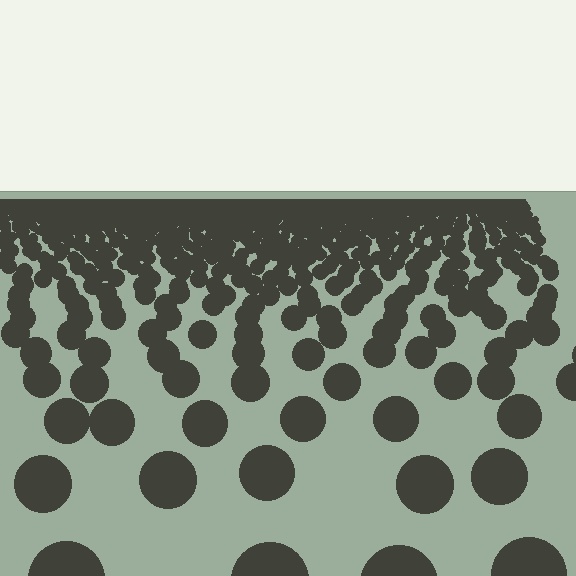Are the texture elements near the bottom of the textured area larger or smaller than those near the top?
Larger. Near the bottom, elements are closer to the viewer and appear at a bigger on-screen size.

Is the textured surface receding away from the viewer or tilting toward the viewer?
The surface is receding away from the viewer. Texture elements get smaller and denser toward the top.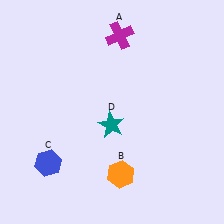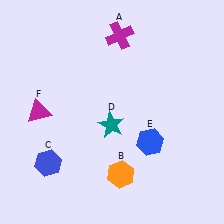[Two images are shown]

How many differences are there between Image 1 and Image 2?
There are 2 differences between the two images.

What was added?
A blue hexagon (E), a magenta triangle (F) were added in Image 2.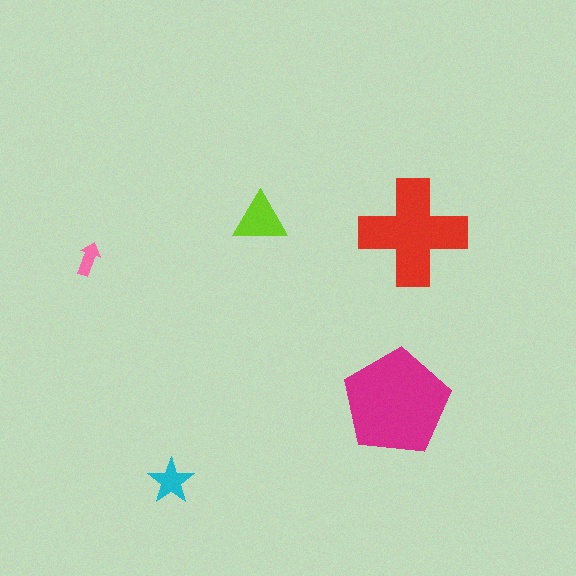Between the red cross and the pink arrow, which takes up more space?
The red cross.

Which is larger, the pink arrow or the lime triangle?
The lime triangle.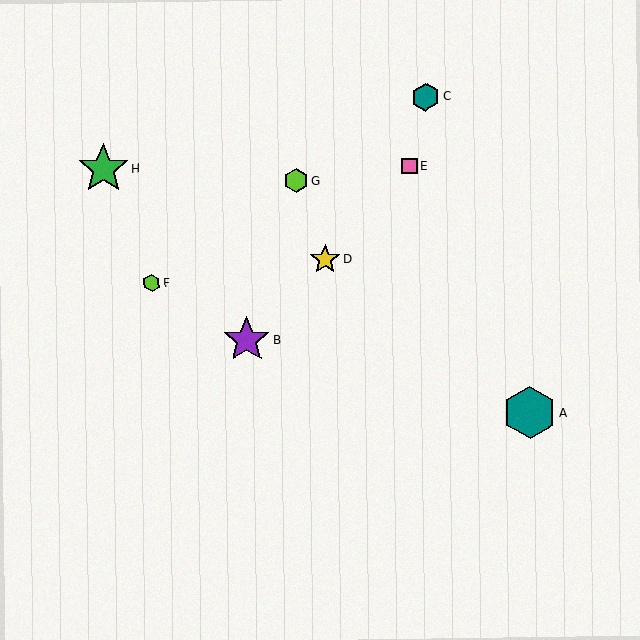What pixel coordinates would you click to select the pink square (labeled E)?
Click at (409, 166) to select the pink square E.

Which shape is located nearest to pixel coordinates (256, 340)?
The purple star (labeled B) at (247, 340) is nearest to that location.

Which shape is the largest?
The teal hexagon (labeled A) is the largest.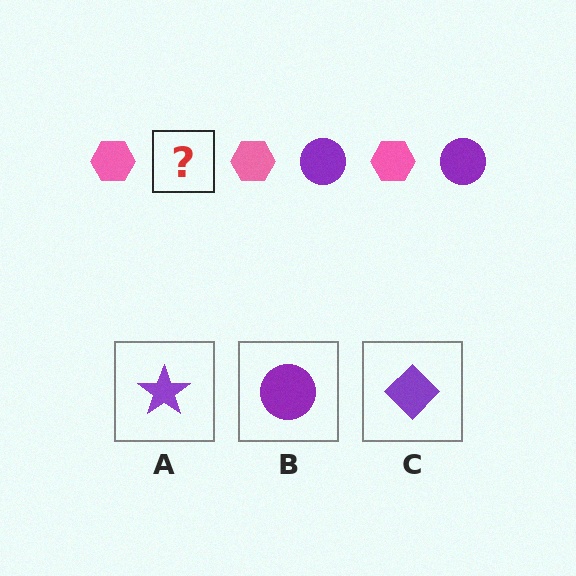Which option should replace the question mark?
Option B.